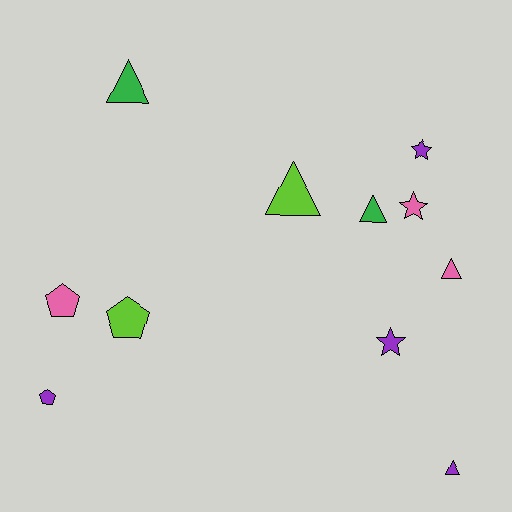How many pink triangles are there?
There is 1 pink triangle.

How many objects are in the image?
There are 11 objects.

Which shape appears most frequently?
Triangle, with 5 objects.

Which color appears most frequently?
Purple, with 4 objects.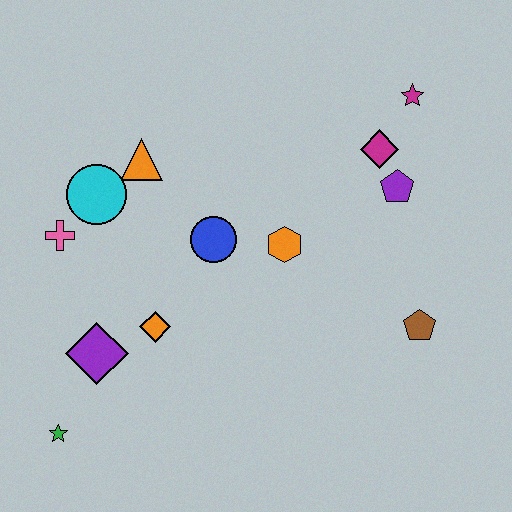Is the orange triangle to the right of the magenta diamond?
No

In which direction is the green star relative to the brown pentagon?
The green star is to the left of the brown pentagon.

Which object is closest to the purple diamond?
The orange diamond is closest to the purple diamond.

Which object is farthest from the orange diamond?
The magenta star is farthest from the orange diamond.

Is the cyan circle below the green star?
No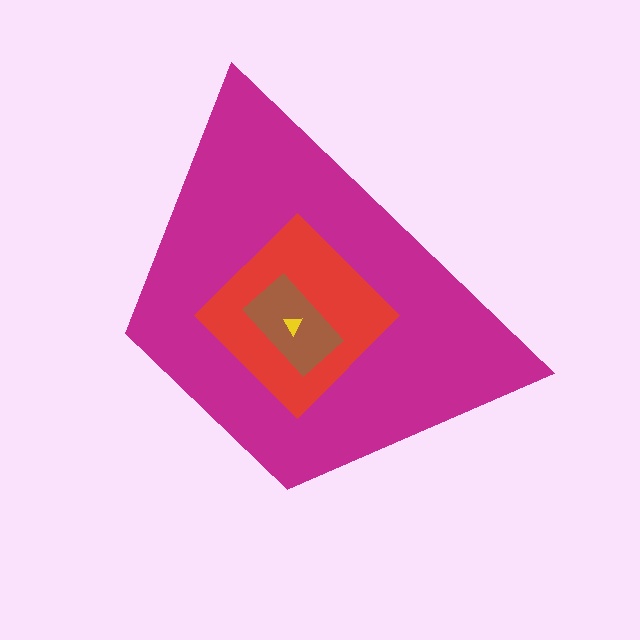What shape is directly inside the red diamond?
The brown rectangle.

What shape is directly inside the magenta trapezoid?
The red diamond.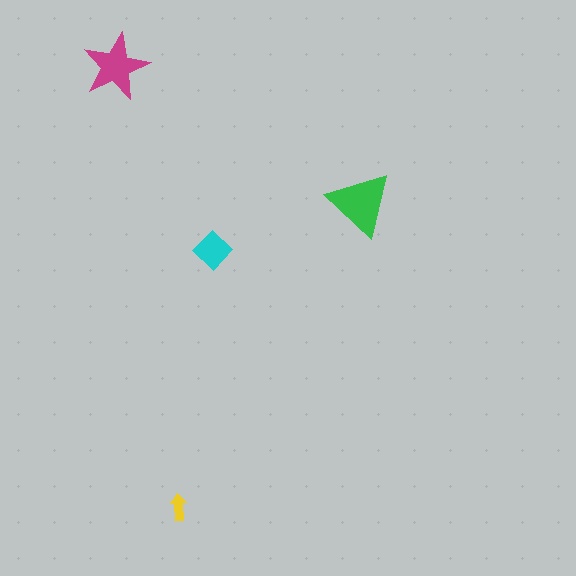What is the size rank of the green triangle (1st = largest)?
1st.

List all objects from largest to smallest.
The green triangle, the magenta star, the cyan diamond, the yellow arrow.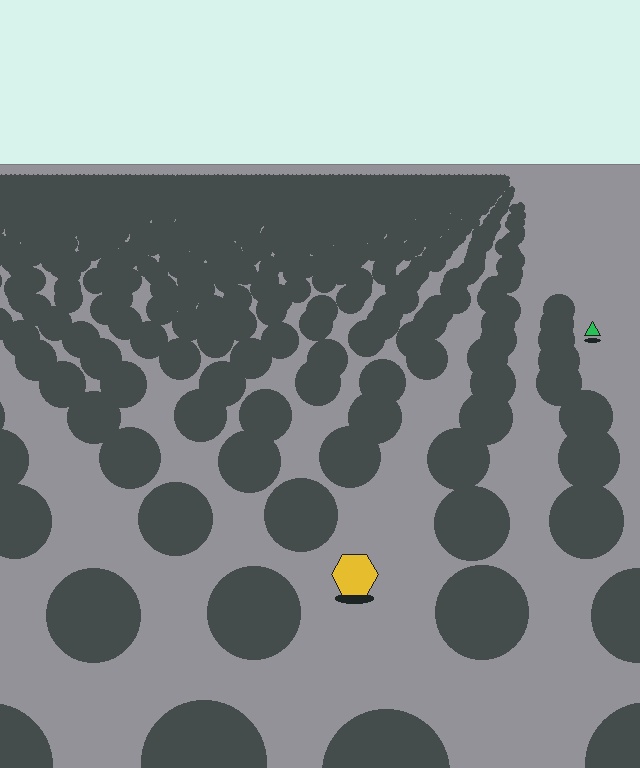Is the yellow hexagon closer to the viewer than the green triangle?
Yes. The yellow hexagon is closer — you can tell from the texture gradient: the ground texture is coarser near it.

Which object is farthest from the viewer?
The green triangle is farthest from the viewer. It appears smaller and the ground texture around it is denser.